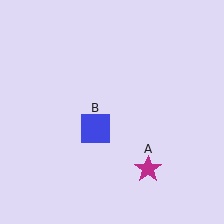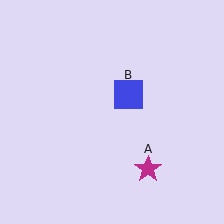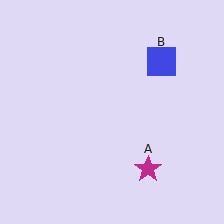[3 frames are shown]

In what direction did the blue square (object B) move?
The blue square (object B) moved up and to the right.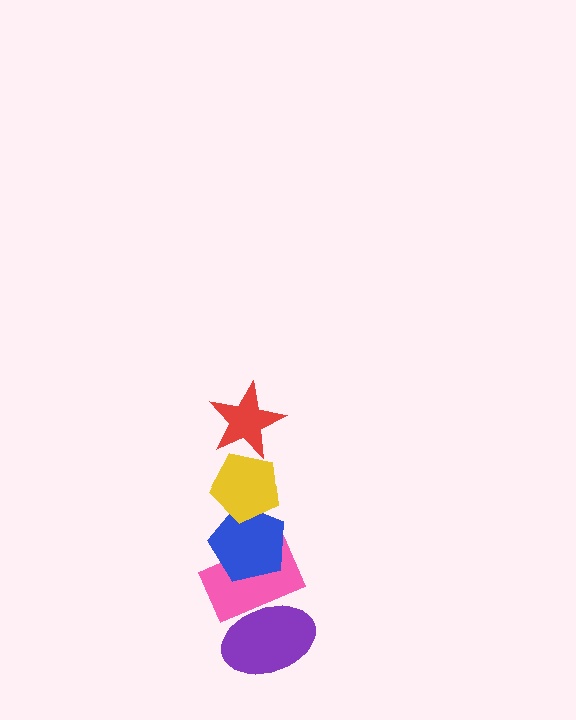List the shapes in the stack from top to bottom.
From top to bottom: the red star, the yellow pentagon, the blue pentagon, the pink rectangle, the purple ellipse.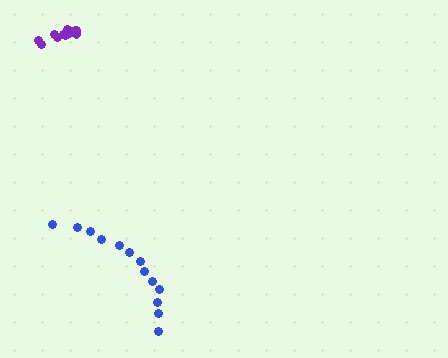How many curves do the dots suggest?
There are 2 distinct paths.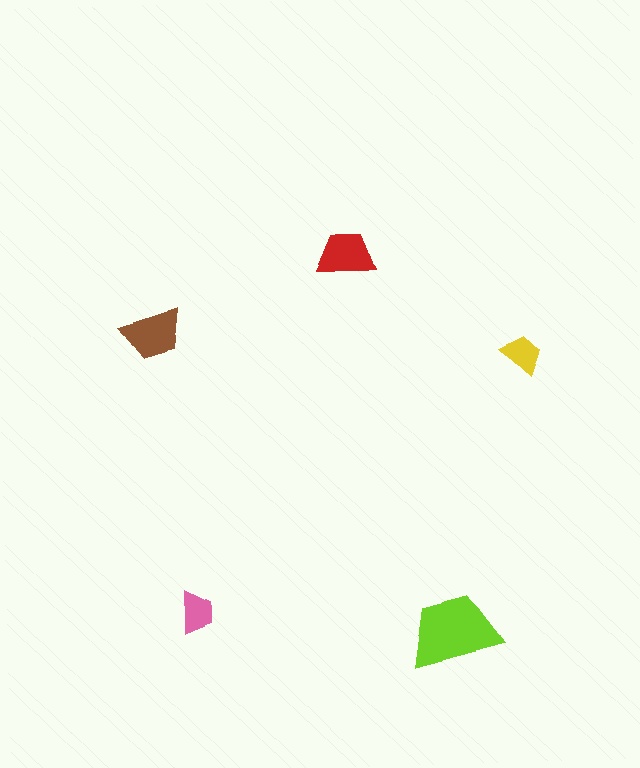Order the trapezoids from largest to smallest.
the lime one, the brown one, the red one, the pink one, the yellow one.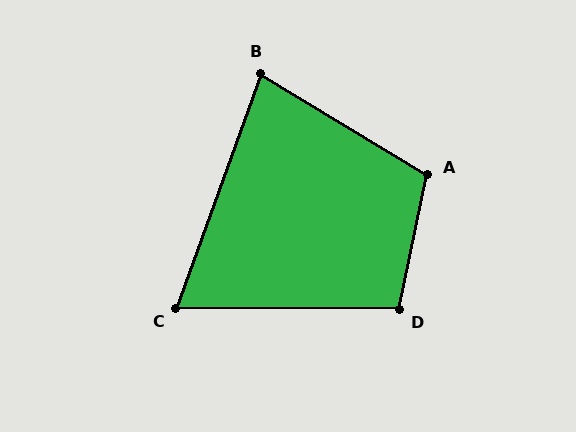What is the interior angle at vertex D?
Approximately 101 degrees (obtuse).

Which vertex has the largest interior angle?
A, at approximately 110 degrees.